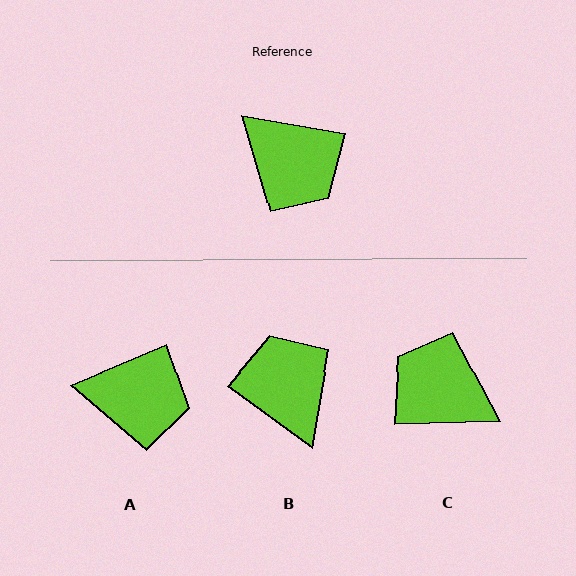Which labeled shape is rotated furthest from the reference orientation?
C, about 168 degrees away.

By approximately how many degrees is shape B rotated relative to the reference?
Approximately 154 degrees counter-clockwise.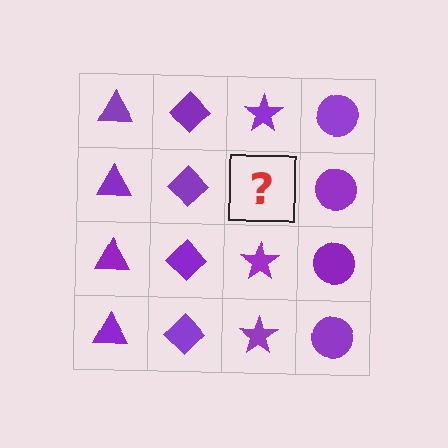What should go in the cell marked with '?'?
The missing cell should contain a purple star.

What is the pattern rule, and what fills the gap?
The rule is that each column has a consistent shape. The gap should be filled with a purple star.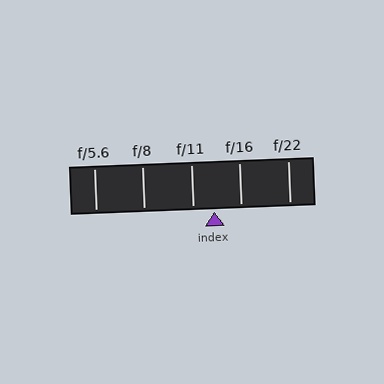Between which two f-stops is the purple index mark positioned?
The index mark is between f/11 and f/16.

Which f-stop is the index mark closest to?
The index mark is closest to f/11.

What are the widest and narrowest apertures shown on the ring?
The widest aperture shown is f/5.6 and the narrowest is f/22.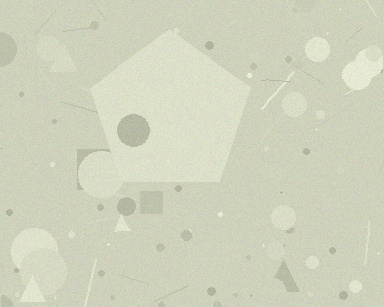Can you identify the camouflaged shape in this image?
The camouflaged shape is a pentagon.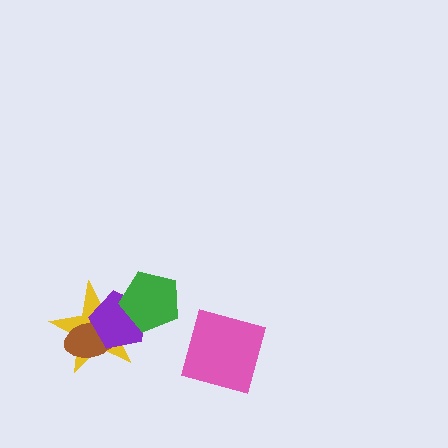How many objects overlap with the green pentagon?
2 objects overlap with the green pentagon.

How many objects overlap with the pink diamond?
0 objects overlap with the pink diamond.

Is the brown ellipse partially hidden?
Yes, it is partially covered by another shape.